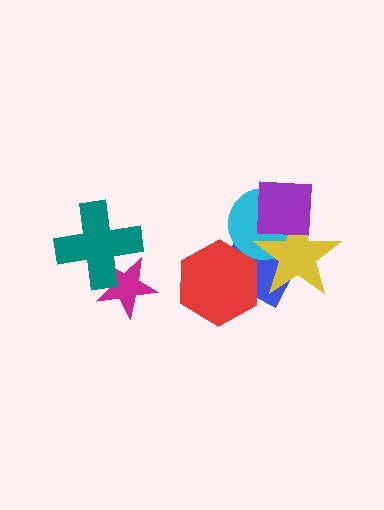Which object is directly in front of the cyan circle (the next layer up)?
The yellow star is directly in front of the cyan circle.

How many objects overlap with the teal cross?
1 object overlaps with the teal cross.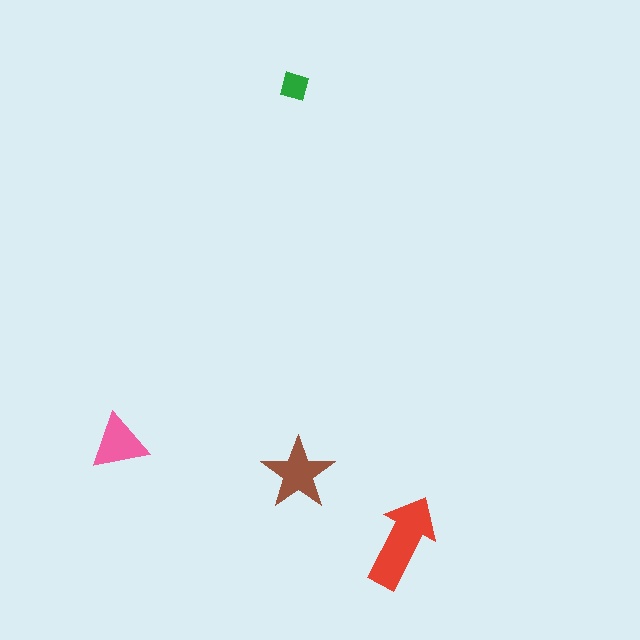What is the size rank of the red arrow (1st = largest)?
1st.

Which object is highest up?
The green diamond is topmost.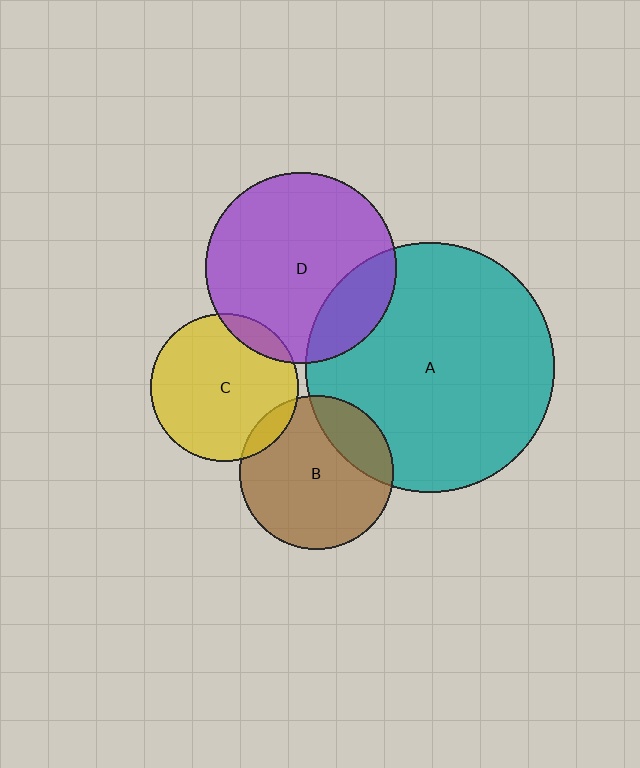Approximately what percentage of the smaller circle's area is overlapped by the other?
Approximately 20%.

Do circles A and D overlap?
Yes.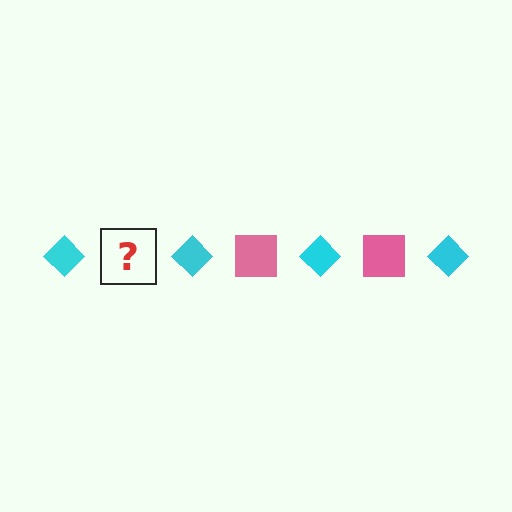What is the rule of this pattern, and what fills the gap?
The rule is that the pattern alternates between cyan diamond and pink square. The gap should be filled with a pink square.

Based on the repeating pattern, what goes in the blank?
The blank should be a pink square.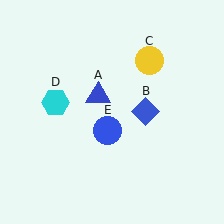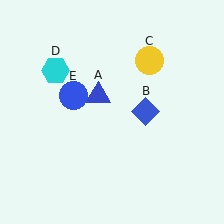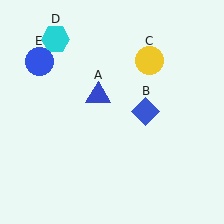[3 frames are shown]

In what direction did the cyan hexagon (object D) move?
The cyan hexagon (object D) moved up.